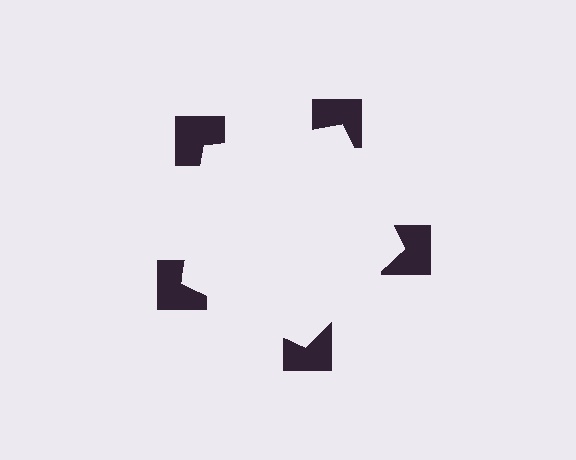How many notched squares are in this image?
There are 5 — one at each vertex of the illusory pentagon.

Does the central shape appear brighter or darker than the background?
It typically appears slightly brighter than the background, even though no actual brightness change is drawn.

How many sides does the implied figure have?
5 sides.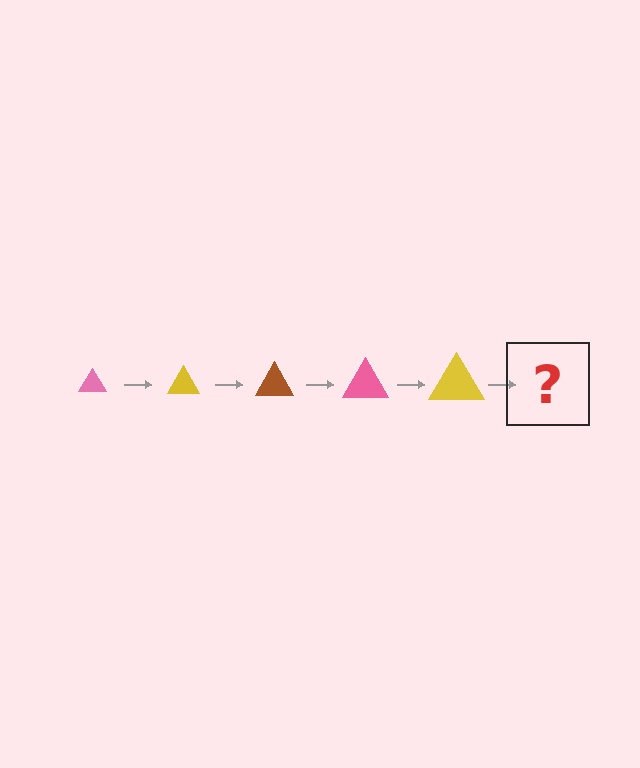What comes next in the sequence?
The next element should be a brown triangle, larger than the previous one.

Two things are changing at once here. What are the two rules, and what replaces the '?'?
The two rules are that the triangle grows larger each step and the color cycles through pink, yellow, and brown. The '?' should be a brown triangle, larger than the previous one.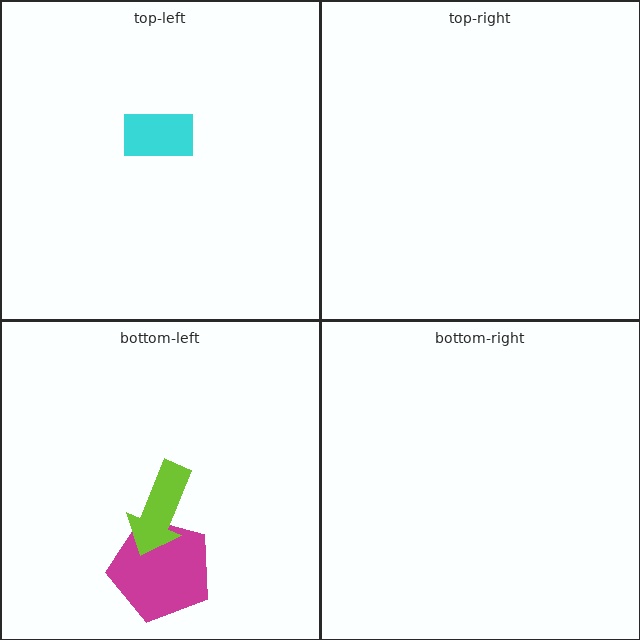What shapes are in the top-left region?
The cyan rectangle.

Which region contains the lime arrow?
The bottom-left region.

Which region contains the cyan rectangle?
The top-left region.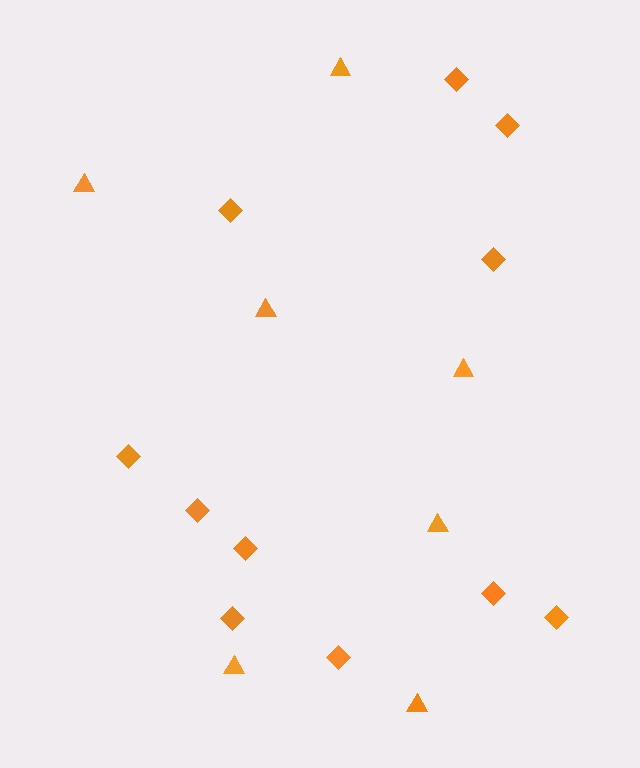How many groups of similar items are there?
There are 2 groups: one group of diamonds (11) and one group of triangles (7).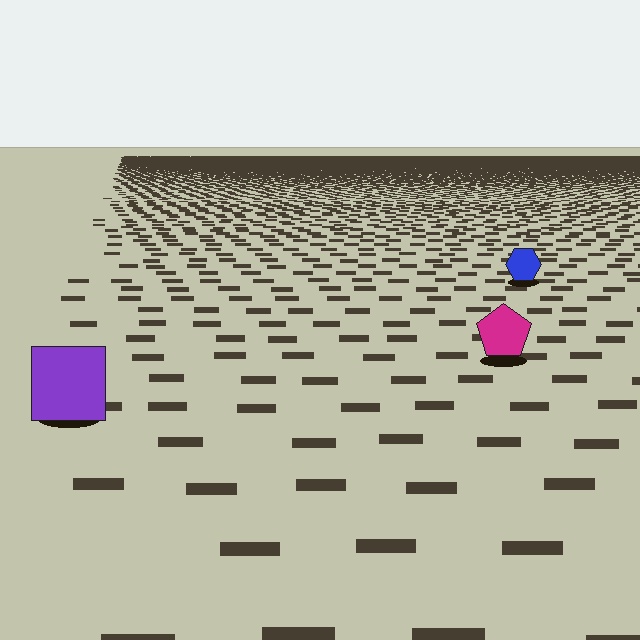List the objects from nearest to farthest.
From nearest to farthest: the purple square, the magenta pentagon, the blue hexagon.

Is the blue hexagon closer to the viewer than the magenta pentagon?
No. The magenta pentagon is closer — you can tell from the texture gradient: the ground texture is coarser near it.